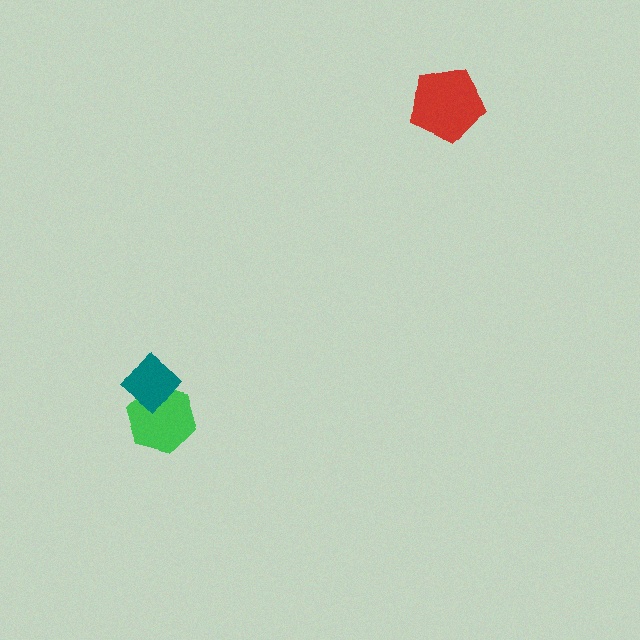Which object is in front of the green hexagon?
The teal diamond is in front of the green hexagon.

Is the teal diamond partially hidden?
No, no other shape covers it.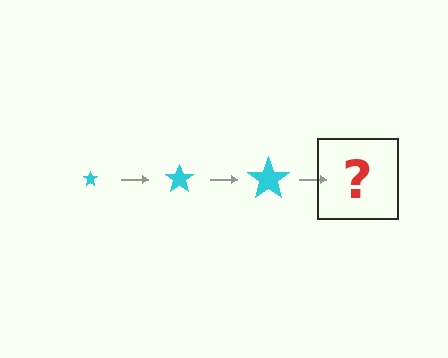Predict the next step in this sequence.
The next step is a cyan star, larger than the previous one.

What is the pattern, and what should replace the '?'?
The pattern is that the star gets progressively larger each step. The '?' should be a cyan star, larger than the previous one.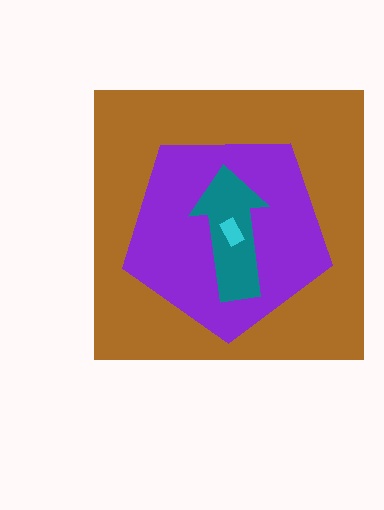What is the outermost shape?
The brown square.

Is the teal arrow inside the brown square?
Yes.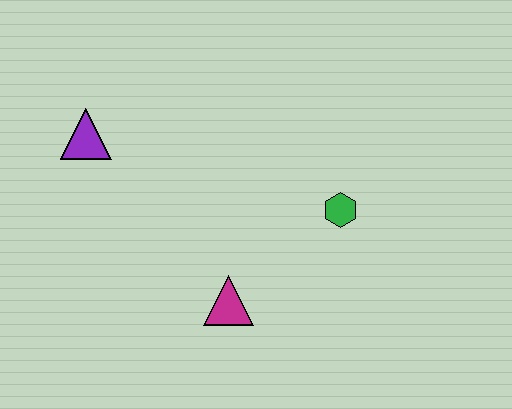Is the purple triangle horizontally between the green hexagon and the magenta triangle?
No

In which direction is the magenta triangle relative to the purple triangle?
The magenta triangle is below the purple triangle.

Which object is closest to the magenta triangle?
The green hexagon is closest to the magenta triangle.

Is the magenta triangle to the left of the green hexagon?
Yes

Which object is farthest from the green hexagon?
The purple triangle is farthest from the green hexagon.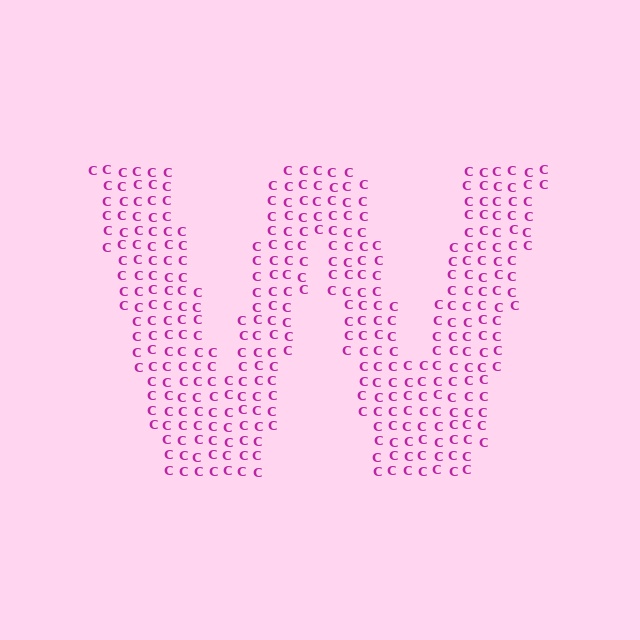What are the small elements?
The small elements are letter C's.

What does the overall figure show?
The overall figure shows the letter W.